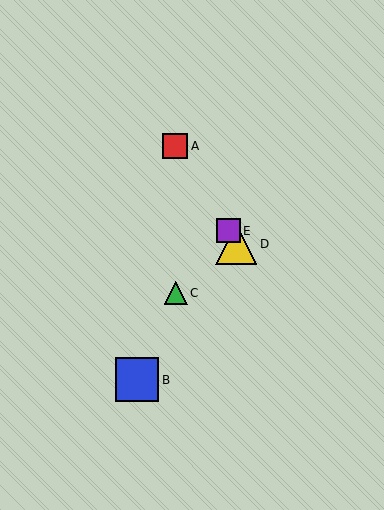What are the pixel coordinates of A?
Object A is at (175, 146).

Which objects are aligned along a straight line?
Objects A, D, E are aligned along a straight line.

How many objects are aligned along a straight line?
3 objects (A, D, E) are aligned along a straight line.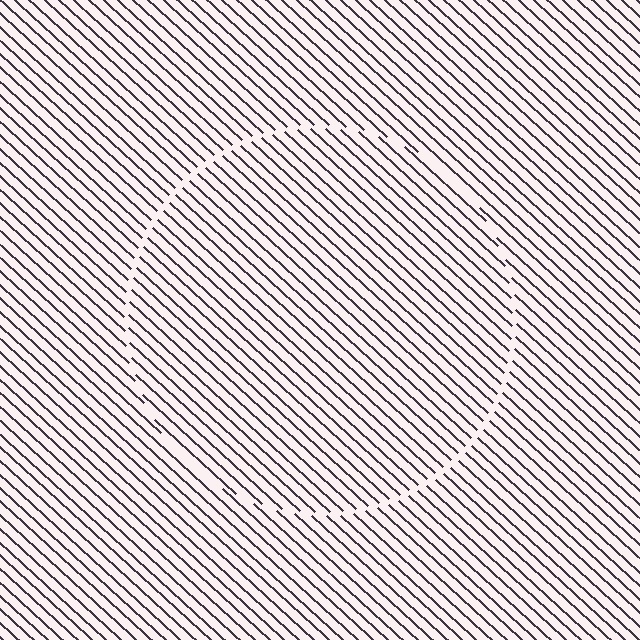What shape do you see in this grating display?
An illusory circle. The interior of the shape contains the same grating, shifted by half a period — the contour is defined by the phase discontinuity where line-ends from the inner and outer gratings abut.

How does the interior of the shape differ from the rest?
The interior of the shape contains the same grating, shifted by half a period — the contour is defined by the phase discontinuity where line-ends from the inner and outer gratings abut.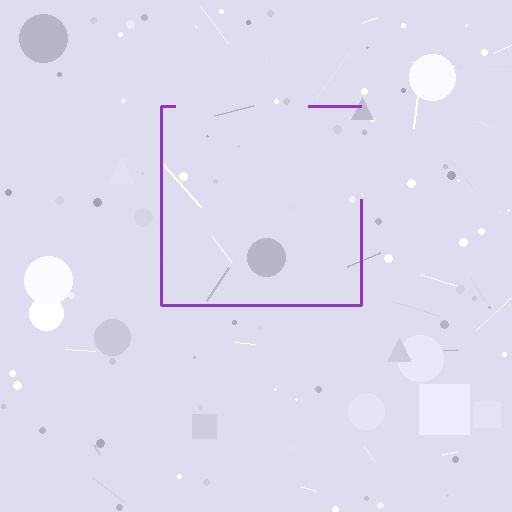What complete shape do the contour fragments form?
The contour fragments form a square.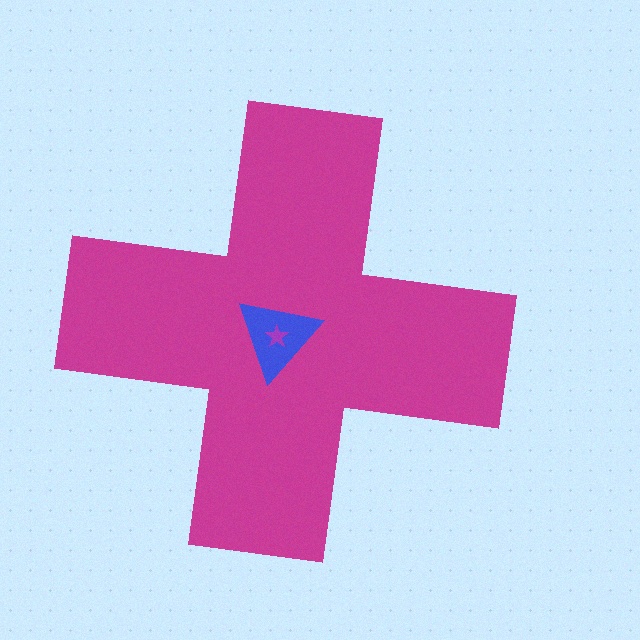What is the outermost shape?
The magenta cross.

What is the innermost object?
The purple star.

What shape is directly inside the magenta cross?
The blue triangle.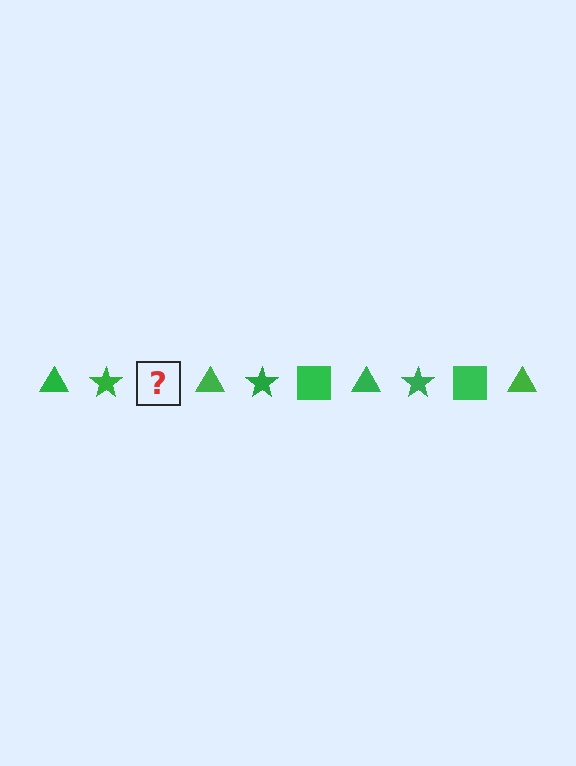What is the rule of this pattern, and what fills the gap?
The rule is that the pattern cycles through triangle, star, square shapes in green. The gap should be filled with a green square.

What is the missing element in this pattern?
The missing element is a green square.